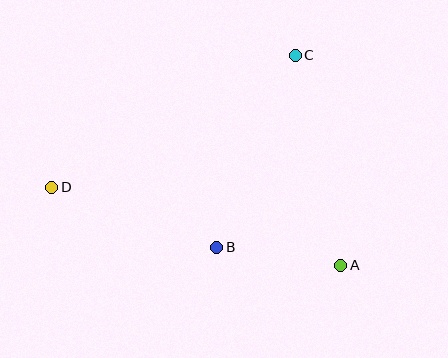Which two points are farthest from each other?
Points A and D are farthest from each other.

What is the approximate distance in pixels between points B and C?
The distance between B and C is approximately 207 pixels.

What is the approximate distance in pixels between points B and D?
The distance between B and D is approximately 176 pixels.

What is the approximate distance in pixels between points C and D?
The distance between C and D is approximately 277 pixels.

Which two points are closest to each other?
Points A and B are closest to each other.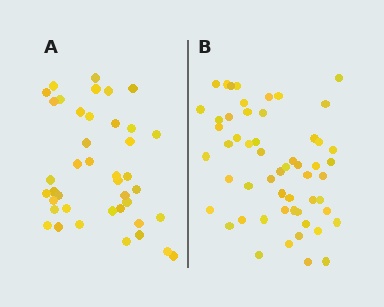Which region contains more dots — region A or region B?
Region B (the right region) has more dots.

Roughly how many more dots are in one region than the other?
Region B has approximately 15 more dots than region A.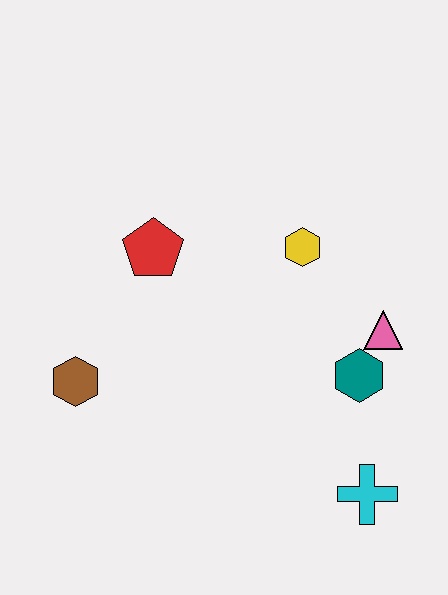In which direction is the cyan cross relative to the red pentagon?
The cyan cross is below the red pentagon.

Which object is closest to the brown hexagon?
The red pentagon is closest to the brown hexagon.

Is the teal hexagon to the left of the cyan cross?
Yes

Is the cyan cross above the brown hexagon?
No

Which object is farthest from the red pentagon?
The cyan cross is farthest from the red pentagon.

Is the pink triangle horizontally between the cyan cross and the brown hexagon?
No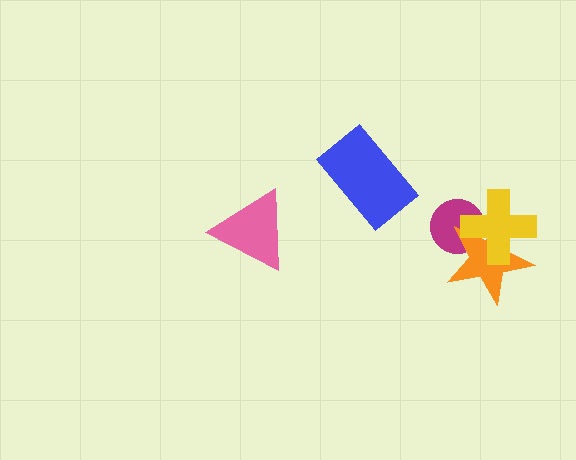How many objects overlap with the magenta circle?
2 objects overlap with the magenta circle.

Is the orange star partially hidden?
Yes, it is partially covered by another shape.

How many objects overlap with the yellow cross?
2 objects overlap with the yellow cross.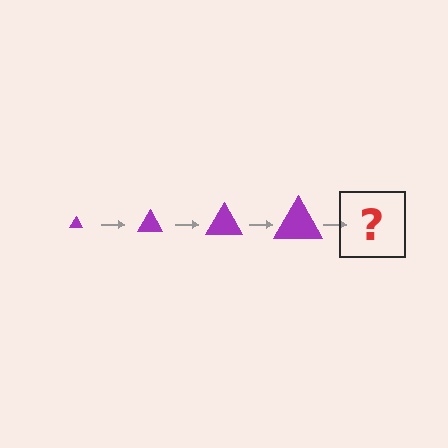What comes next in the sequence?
The next element should be a purple triangle, larger than the previous one.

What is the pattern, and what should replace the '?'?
The pattern is that the triangle gets progressively larger each step. The '?' should be a purple triangle, larger than the previous one.